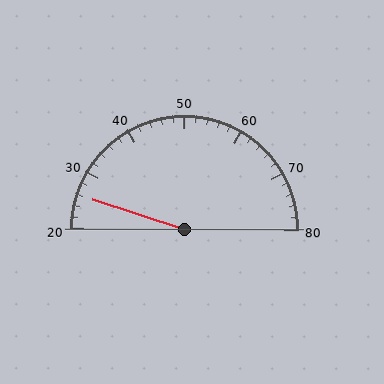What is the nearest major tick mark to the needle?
The nearest major tick mark is 30.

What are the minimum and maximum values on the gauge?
The gauge ranges from 20 to 80.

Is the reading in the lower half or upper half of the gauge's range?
The reading is in the lower half of the range (20 to 80).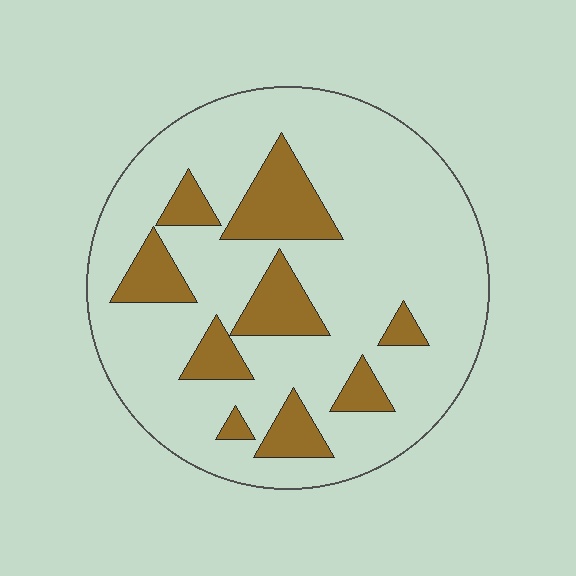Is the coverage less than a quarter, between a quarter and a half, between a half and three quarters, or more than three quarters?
Less than a quarter.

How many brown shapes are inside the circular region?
9.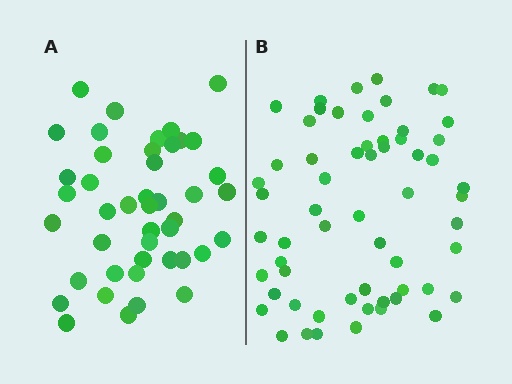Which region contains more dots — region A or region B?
Region B (the right region) has more dots.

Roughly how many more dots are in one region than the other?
Region B has approximately 15 more dots than region A.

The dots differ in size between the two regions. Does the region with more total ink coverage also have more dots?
No. Region A has more total ink coverage because its dots are larger, but region B actually contains more individual dots. Total area can be misleading — the number of items is what matters here.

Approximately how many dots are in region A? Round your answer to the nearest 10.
About 40 dots. (The exact count is 44, which rounds to 40.)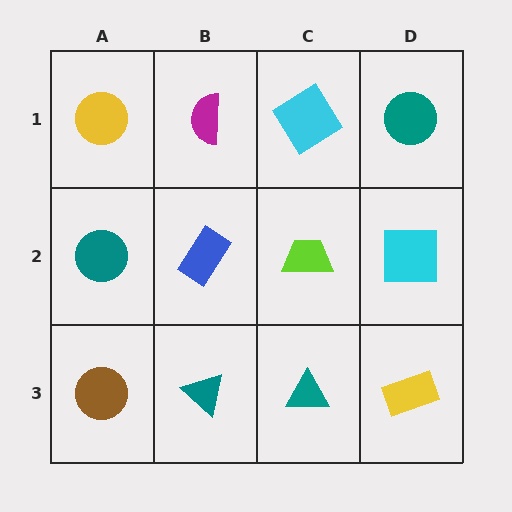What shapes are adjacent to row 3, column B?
A blue rectangle (row 2, column B), a brown circle (row 3, column A), a teal triangle (row 3, column C).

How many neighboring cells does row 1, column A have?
2.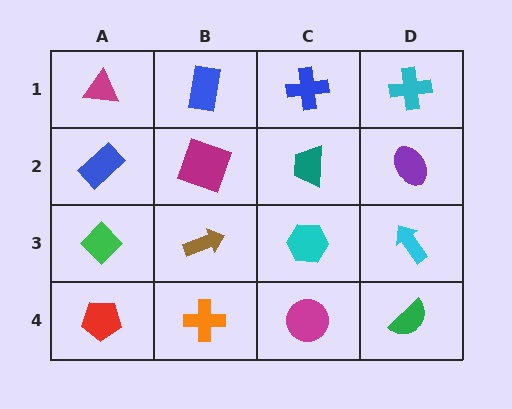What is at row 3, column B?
A brown arrow.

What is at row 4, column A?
A red pentagon.